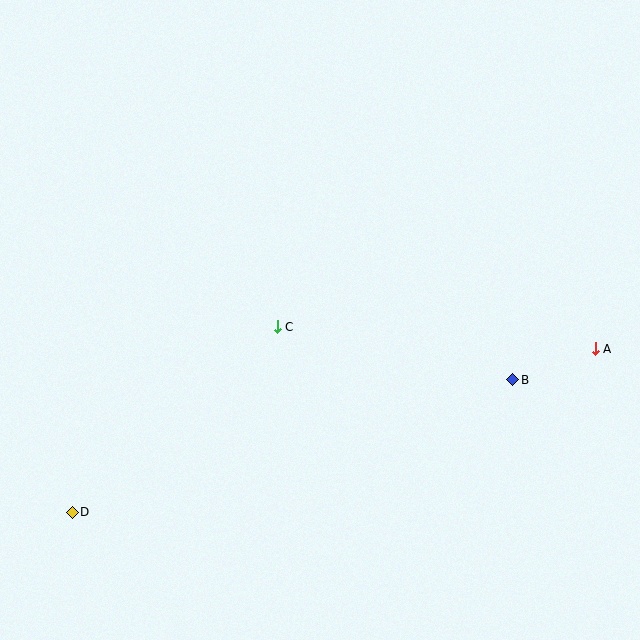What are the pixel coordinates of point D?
Point D is at (72, 512).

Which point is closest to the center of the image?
Point C at (277, 327) is closest to the center.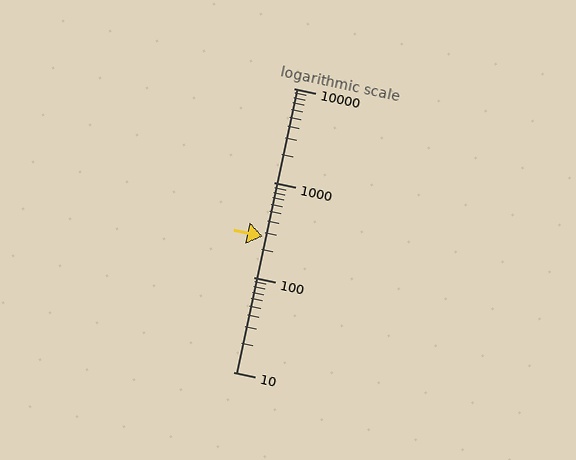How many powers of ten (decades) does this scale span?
The scale spans 3 decades, from 10 to 10000.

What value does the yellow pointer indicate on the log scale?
The pointer indicates approximately 270.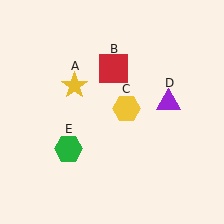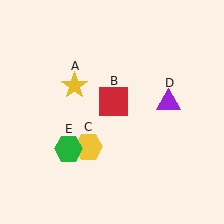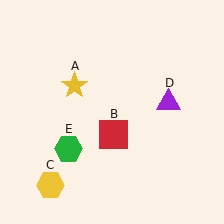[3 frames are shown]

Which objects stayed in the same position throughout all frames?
Yellow star (object A) and purple triangle (object D) and green hexagon (object E) remained stationary.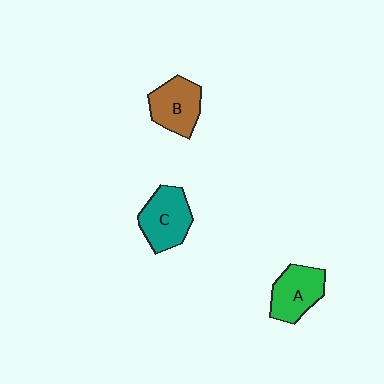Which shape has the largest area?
Shape C (teal).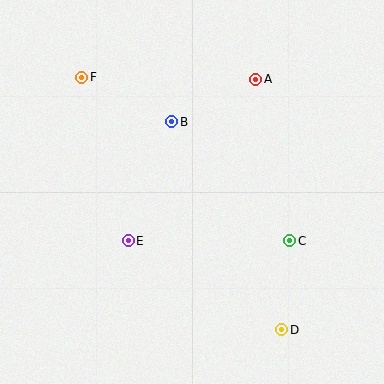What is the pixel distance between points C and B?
The distance between C and B is 168 pixels.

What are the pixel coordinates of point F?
Point F is at (82, 77).